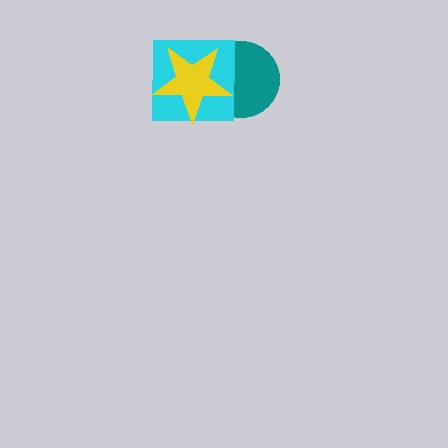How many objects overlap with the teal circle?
2 objects overlap with the teal circle.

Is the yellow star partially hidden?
No, no other shape covers it.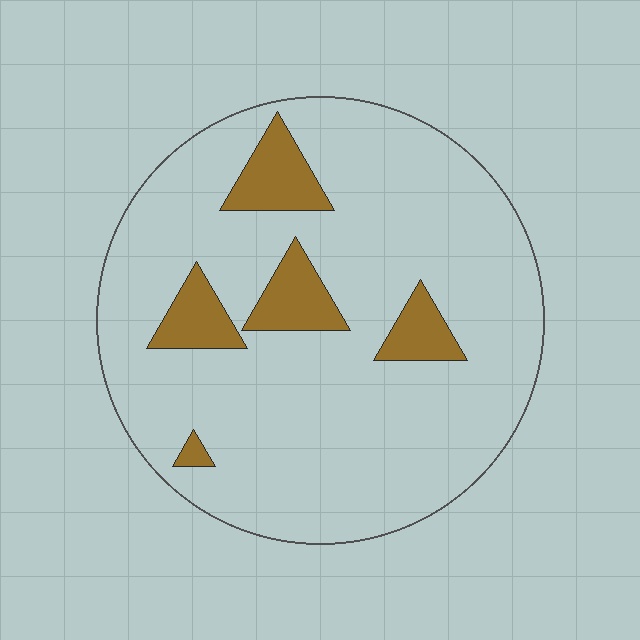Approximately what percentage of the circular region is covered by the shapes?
Approximately 15%.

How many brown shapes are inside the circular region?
5.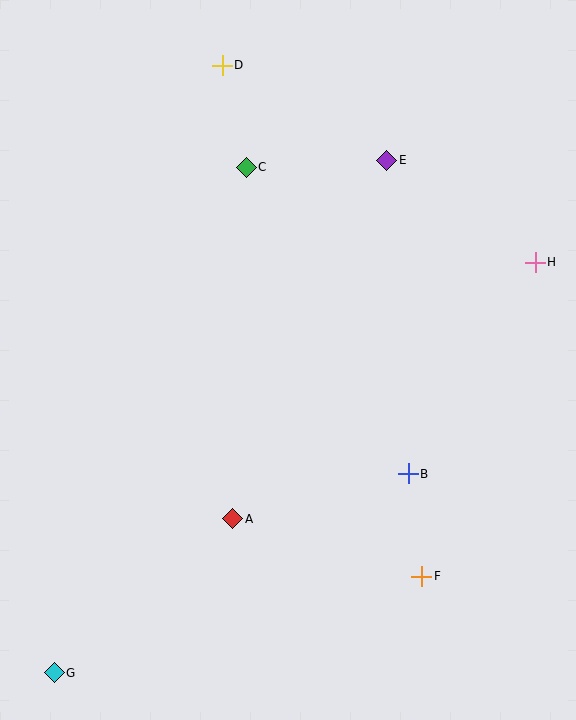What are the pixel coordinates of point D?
Point D is at (222, 65).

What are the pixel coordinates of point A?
Point A is at (233, 519).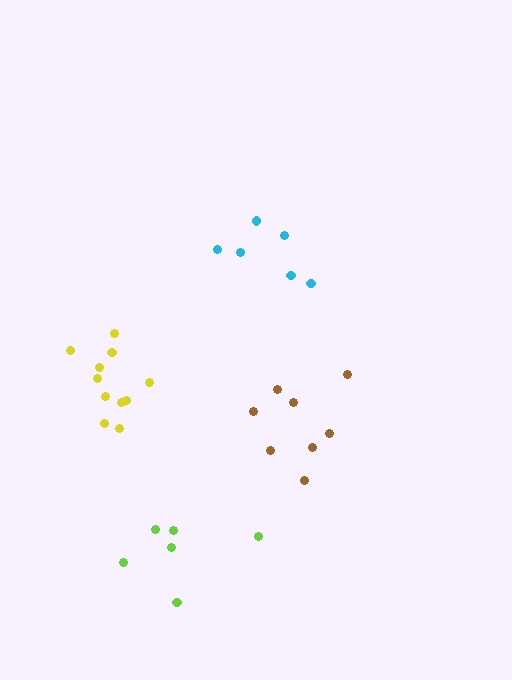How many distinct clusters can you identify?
There are 4 distinct clusters.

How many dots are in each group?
Group 1: 11 dots, Group 2: 8 dots, Group 3: 6 dots, Group 4: 6 dots (31 total).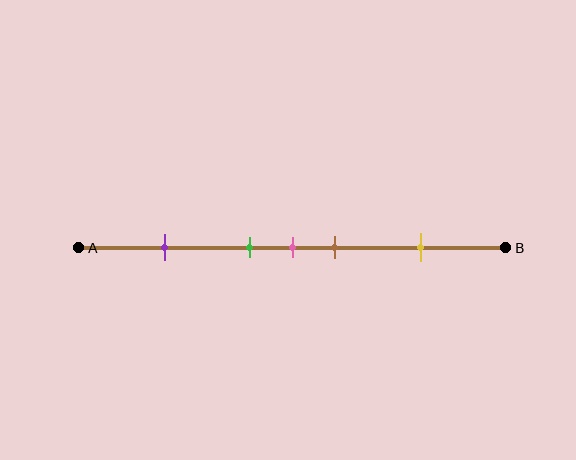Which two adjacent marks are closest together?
The green and pink marks are the closest adjacent pair.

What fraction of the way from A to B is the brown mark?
The brown mark is approximately 60% (0.6) of the way from A to B.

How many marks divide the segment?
There are 5 marks dividing the segment.